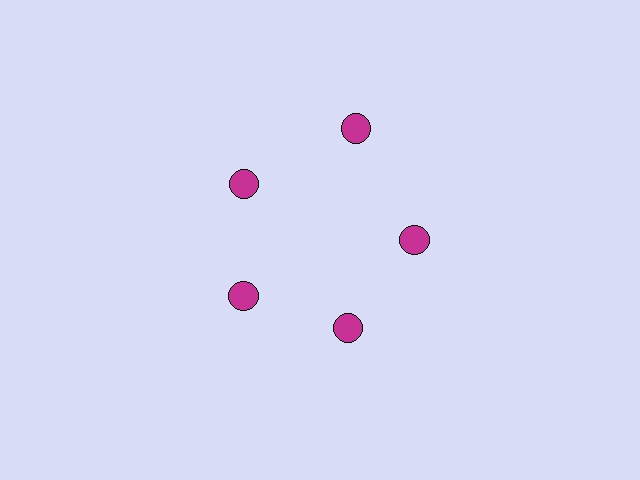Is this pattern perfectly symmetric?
No. The 5 magenta circles are arranged in a ring, but one element near the 1 o'clock position is pushed outward from the center, breaking the 5-fold rotational symmetry.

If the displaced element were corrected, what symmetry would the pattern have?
It would have 5-fold rotational symmetry — the pattern would map onto itself every 72 degrees.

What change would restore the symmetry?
The symmetry would be restored by moving it inward, back onto the ring so that all 5 circles sit at equal angles and equal distance from the center.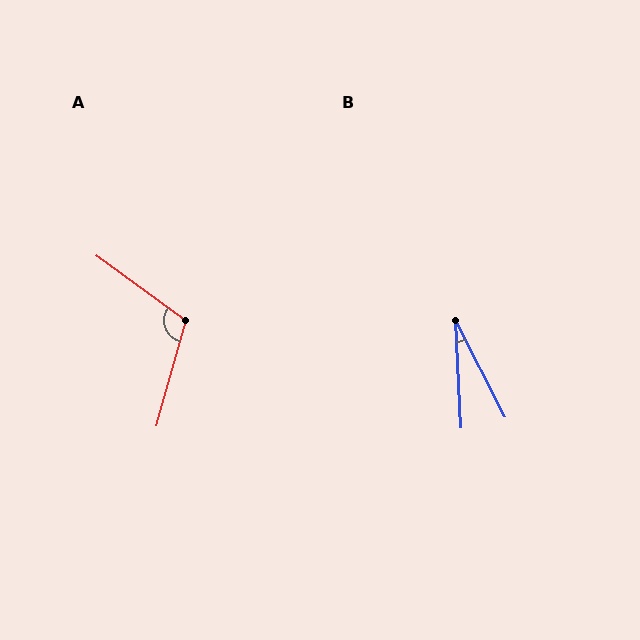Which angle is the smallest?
B, at approximately 24 degrees.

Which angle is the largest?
A, at approximately 110 degrees.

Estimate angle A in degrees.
Approximately 110 degrees.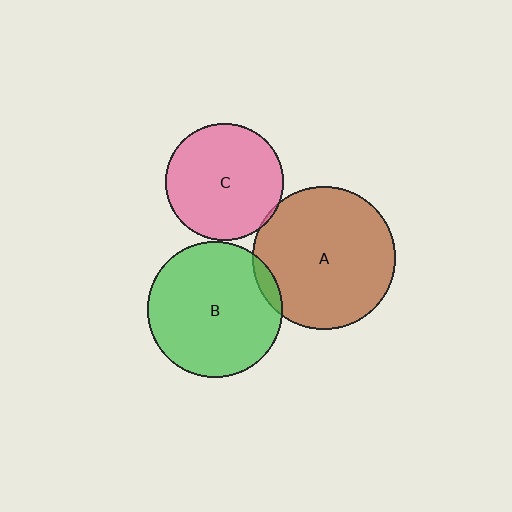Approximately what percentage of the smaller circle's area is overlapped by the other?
Approximately 5%.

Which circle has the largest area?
Circle A (brown).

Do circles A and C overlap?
Yes.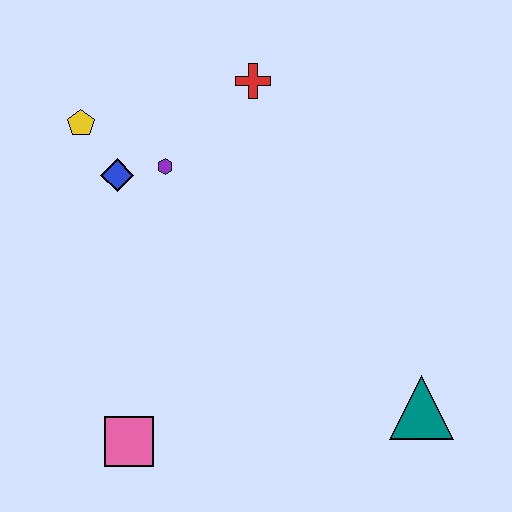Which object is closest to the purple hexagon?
The blue diamond is closest to the purple hexagon.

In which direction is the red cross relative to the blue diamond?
The red cross is to the right of the blue diamond.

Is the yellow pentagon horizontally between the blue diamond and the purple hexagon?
No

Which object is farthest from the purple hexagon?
The teal triangle is farthest from the purple hexagon.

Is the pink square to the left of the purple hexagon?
Yes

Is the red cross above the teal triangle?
Yes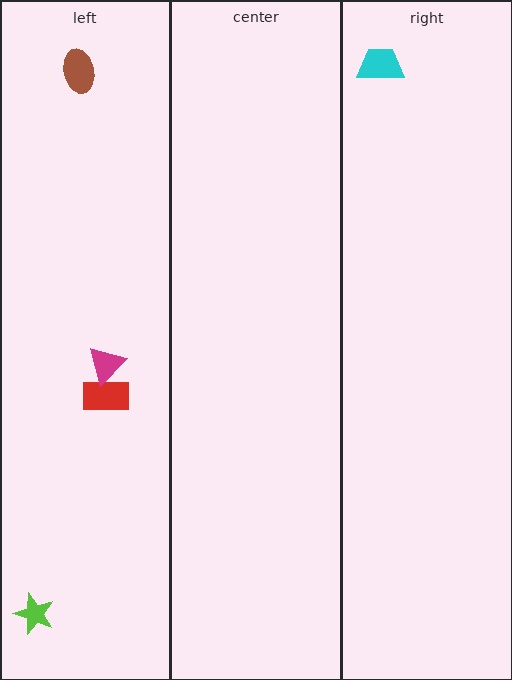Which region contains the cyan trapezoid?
The right region.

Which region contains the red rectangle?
The left region.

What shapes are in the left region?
The brown ellipse, the lime star, the red rectangle, the magenta triangle.